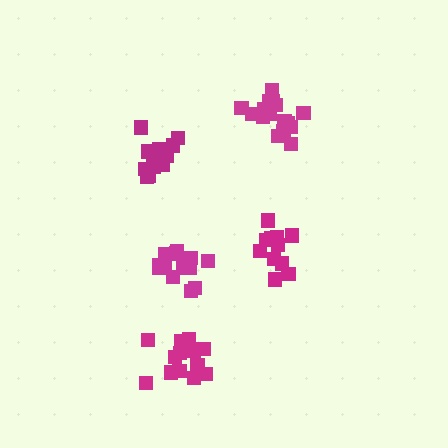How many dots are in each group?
Group 1: 11 dots, Group 2: 17 dots, Group 3: 13 dots, Group 4: 15 dots, Group 5: 13 dots (69 total).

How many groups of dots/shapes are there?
There are 5 groups.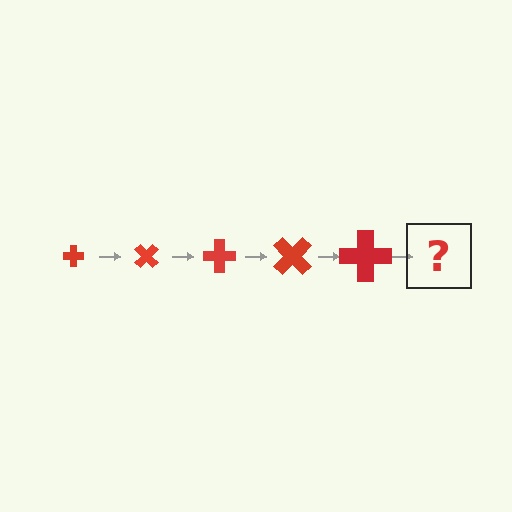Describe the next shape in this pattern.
It should be a cross, larger than the previous one and rotated 225 degrees from the start.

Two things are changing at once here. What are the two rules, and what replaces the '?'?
The two rules are that the cross grows larger each step and it rotates 45 degrees each step. The '?' should be a cross, larger than the previous one and rotated 225 degrees from the start.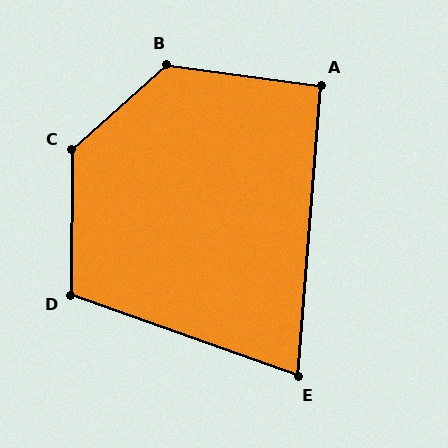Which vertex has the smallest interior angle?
E, at approximately 75 degrees.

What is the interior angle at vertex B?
Approximately 130 degrees (obtuse).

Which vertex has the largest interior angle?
C, at approximately 132 degrees.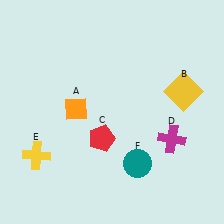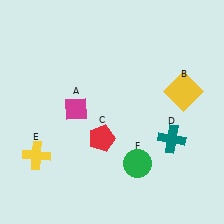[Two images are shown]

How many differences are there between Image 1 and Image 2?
There are 3 differences between the two images.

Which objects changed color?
A changed from orange to magenta. D changed from magenta to teal. F changed from teal to green.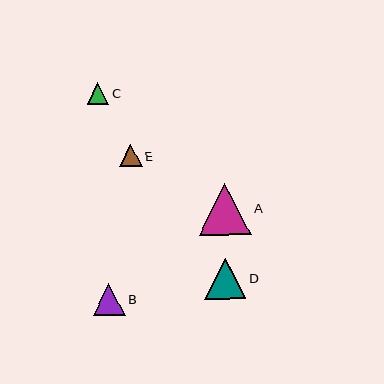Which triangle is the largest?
Triangle A is the largest with a size of approximately 52 pixels.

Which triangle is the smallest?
Triangle C is the smallest with a size of approximately 22 pixels.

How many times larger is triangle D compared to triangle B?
Triangle D is approximately 1.3 times the size of triangle B.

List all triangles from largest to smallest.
From largest to smallest: A, D, B, E, C.